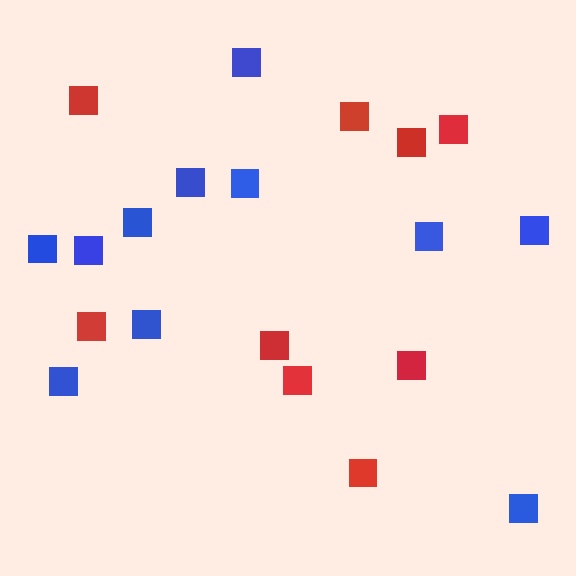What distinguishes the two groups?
There are 2 groups: one group of red squares (9) and one group of blue squares (11).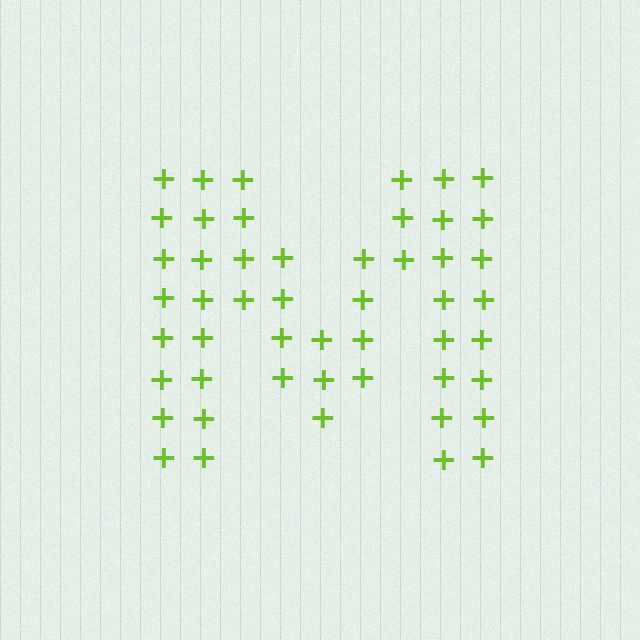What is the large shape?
The large shape is the letter M.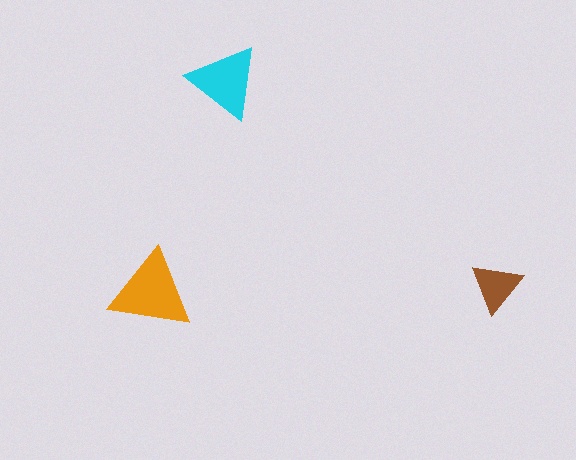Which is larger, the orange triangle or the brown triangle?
The orange one.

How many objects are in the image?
There are 3 objects in the image.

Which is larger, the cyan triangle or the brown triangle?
The cyan one.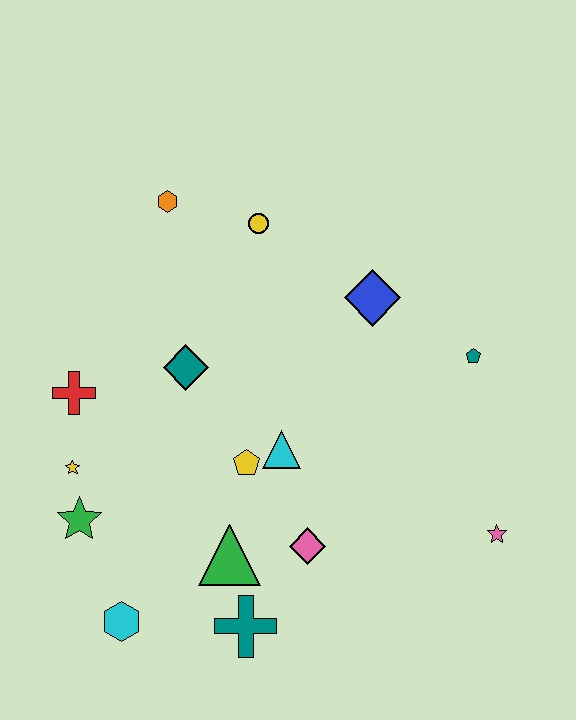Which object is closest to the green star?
The yellow star is closest to the green star.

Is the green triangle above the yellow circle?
No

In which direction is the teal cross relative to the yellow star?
The teal cross is to the right of the yellow star.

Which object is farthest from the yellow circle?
The cyan hexagon is farthest from the yellow circle.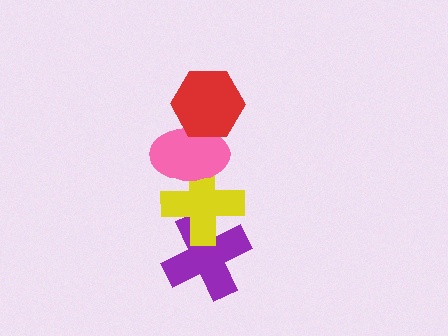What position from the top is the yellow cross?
The yellow cross is 3rd from the top.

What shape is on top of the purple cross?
The yellow cross is on top of the purple cross.